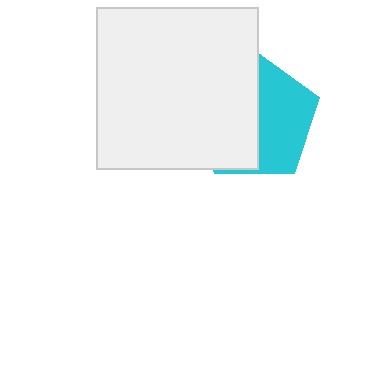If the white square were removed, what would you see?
You would see the complete cyan pentagon.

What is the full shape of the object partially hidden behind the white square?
The partially hidden object is a cyan pentagon.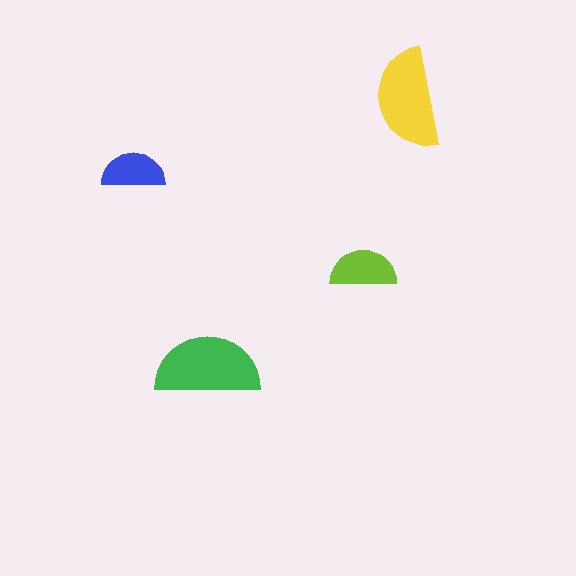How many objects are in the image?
There are 4 objects in the image.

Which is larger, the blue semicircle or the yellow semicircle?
The yellow one.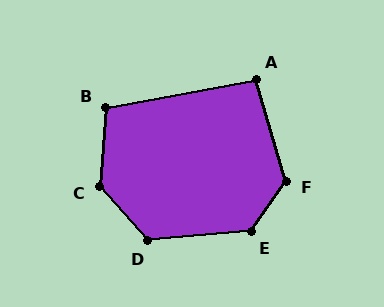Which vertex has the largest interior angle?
C, at approximately 135 degrees.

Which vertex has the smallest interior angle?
A, at approximately 96 degrees.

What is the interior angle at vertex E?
Approximately 130 degrees (obtuse).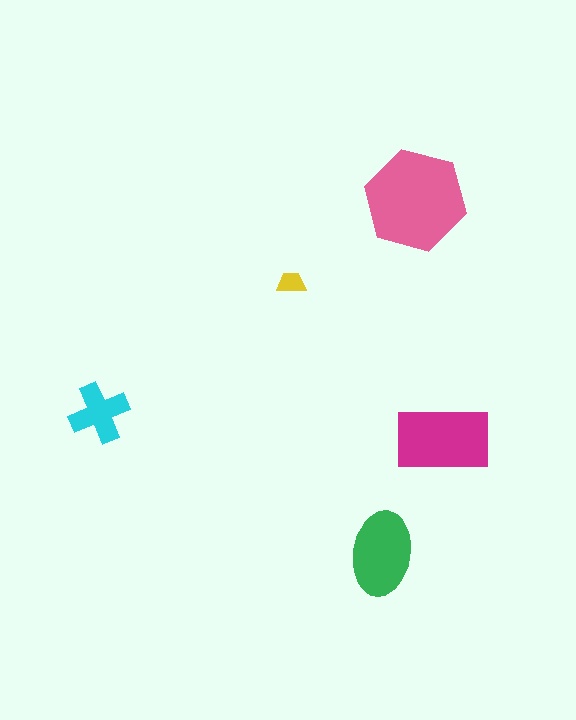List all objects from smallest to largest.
The yellow trapezoid, the cyan cross, the green ellipse, the magenta rectangle, the pink hexagon.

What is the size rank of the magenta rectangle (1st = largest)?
2nd.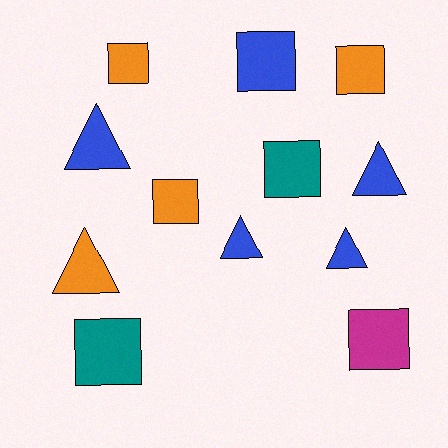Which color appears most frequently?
Blue, with 5 objects.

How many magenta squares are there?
There is 1 magenta square.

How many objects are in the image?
There are 12 objects.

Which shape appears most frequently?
Square, with 7 objects.